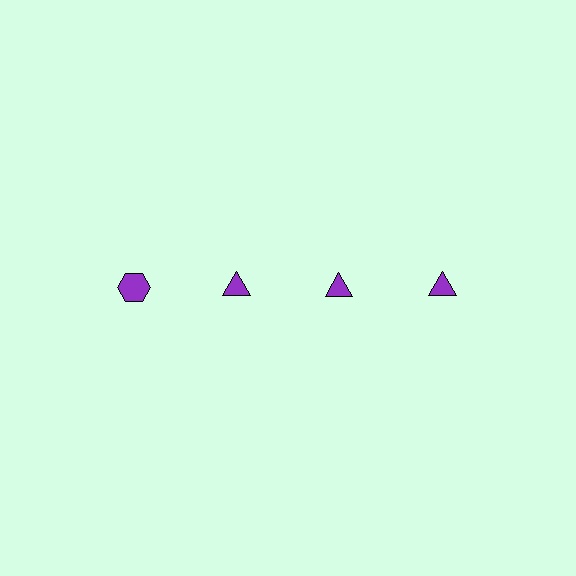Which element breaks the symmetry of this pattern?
The purple hexagon in the top row, leftmost column breaks the symmetry. All other shapes are purple triangles.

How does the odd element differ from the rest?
It has a different shape: hexagon instead of triangle.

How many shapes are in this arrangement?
There are 4 shapes arranged in a grid pattern.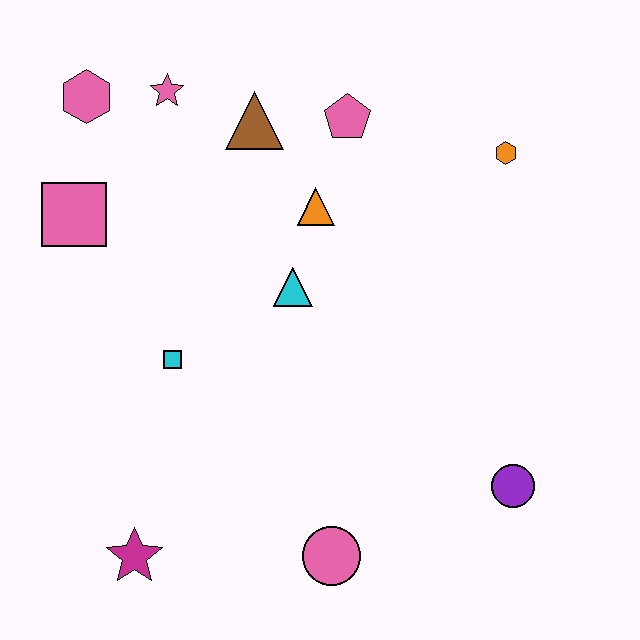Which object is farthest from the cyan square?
The orange hexagon is farthest from the cyan square.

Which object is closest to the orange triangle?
The cyan triangle is closest to the orange triangle.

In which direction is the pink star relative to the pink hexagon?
The pink star is to the right of the pink hexagon.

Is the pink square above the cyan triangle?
Yes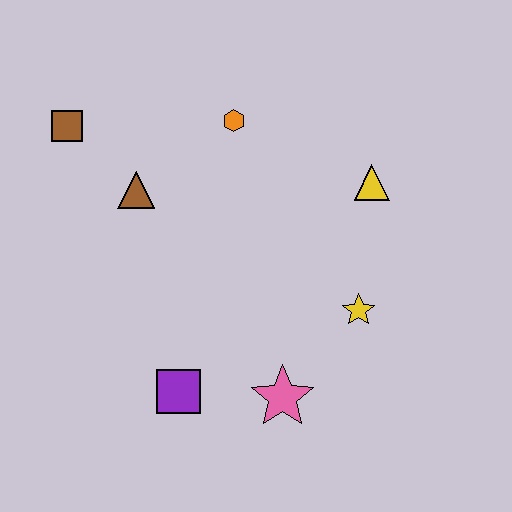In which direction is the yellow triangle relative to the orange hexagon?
The yellow triangle is to the right of the orange hexagon.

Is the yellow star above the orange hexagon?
No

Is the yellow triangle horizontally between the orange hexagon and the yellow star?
No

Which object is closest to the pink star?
The purple square is closest to the pink star.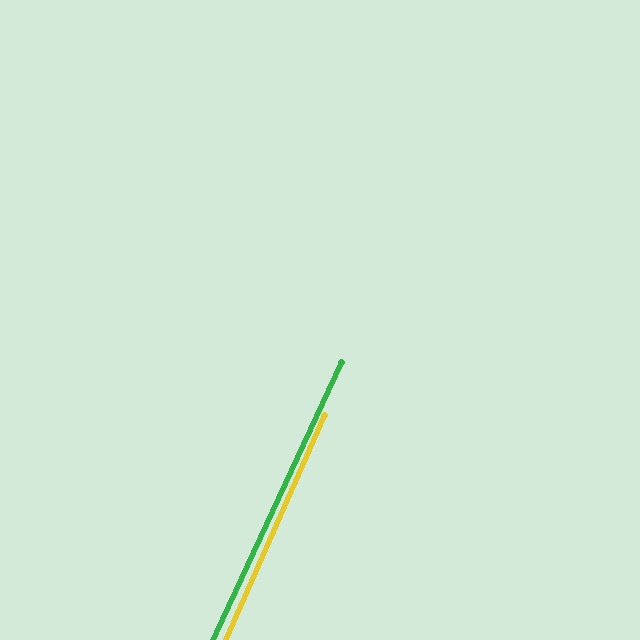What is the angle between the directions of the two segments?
Approximately 1 degree.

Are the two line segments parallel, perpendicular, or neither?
Parallel — their directions differ by only 1.2°.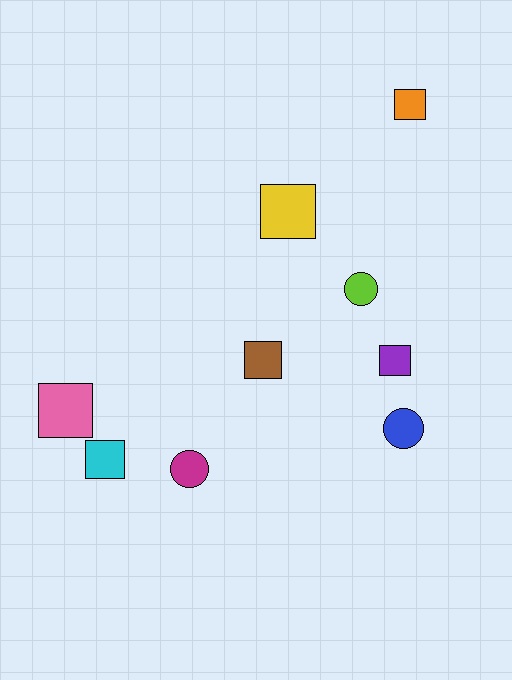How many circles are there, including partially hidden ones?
There are 3 circles.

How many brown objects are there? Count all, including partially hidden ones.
There is 1 brown object.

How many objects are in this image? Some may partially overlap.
There are 9 objects.